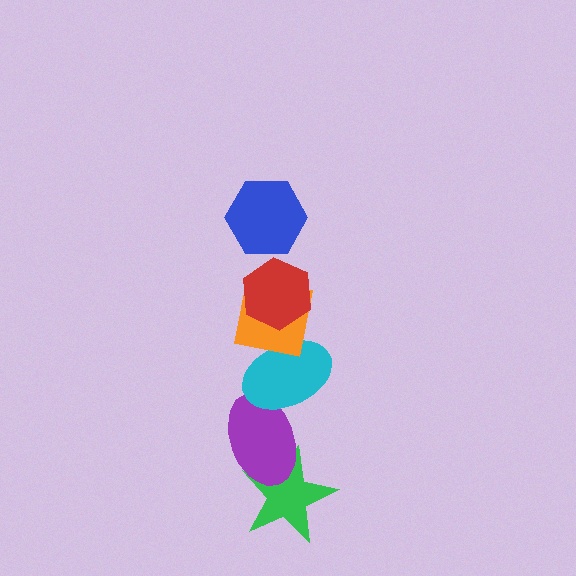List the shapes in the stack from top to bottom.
From top to bottom: the blue hexagon, the red hexagon, the orange square, the cyan ellipse, the purple ellipse, the green star.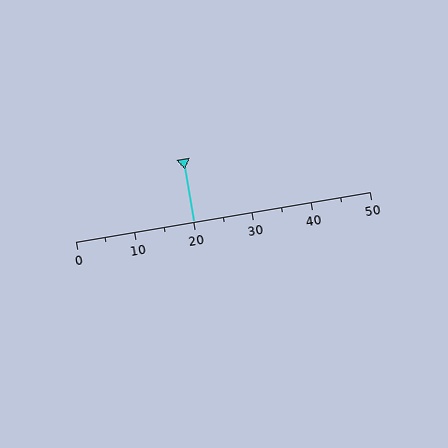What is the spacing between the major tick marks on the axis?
The major ticks are spaced 10 apart.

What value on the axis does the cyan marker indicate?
The marker indicates approximately 20.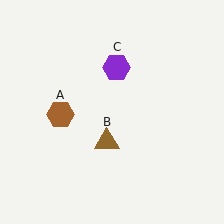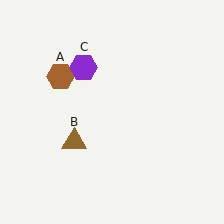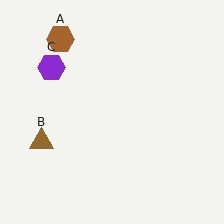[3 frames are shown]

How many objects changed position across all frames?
3 objects changed position: brown hexagon (object A), brown triangle (object B), purple hexagon (object C).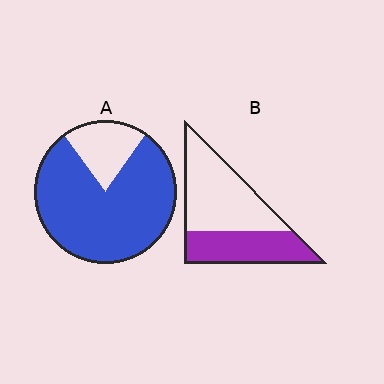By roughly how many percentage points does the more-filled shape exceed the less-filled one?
By roughly 40 percentage points (A over B).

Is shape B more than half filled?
No.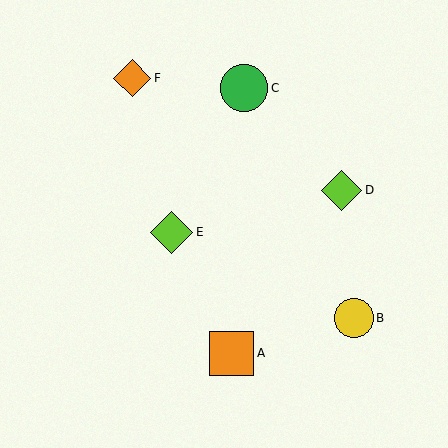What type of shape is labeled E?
Shape E is a lime diamond.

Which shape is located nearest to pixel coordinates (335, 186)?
The lime diamond (labeled D) at (342, 190) is nearest to that location.